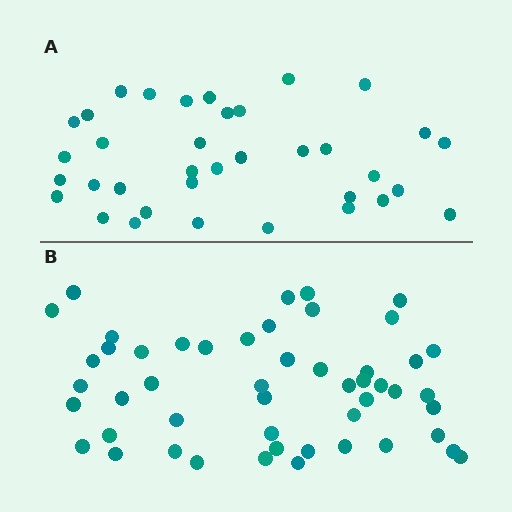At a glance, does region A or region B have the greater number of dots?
Region B (the bottom region) has more dots.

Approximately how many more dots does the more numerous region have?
Region B has approximately 15 more dots than region A.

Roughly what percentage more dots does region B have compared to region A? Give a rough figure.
About 40% more.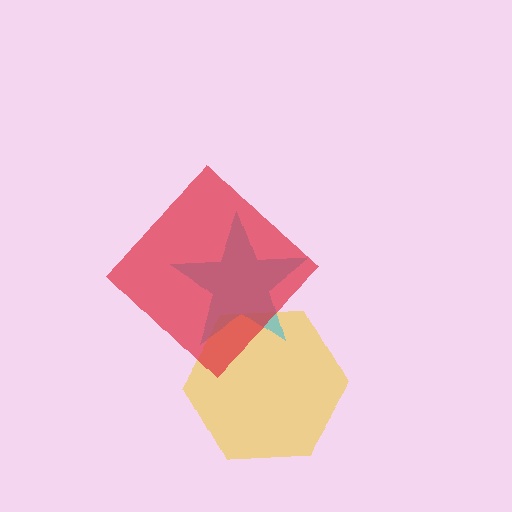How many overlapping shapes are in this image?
There are 3 overlapping shapes in the image.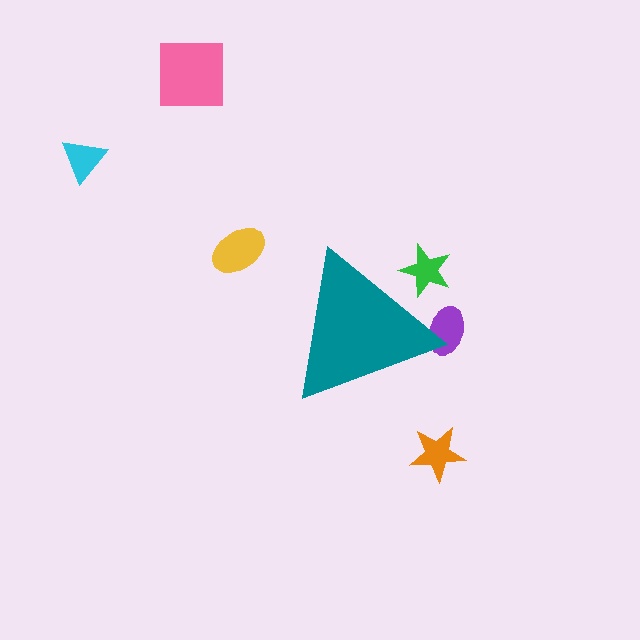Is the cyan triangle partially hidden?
No, the cyan triangle is fully visible.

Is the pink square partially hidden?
No, the pink square is fully visible.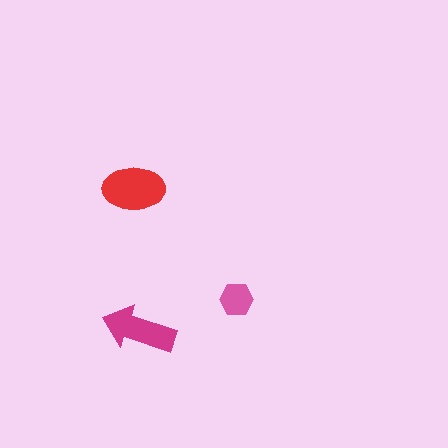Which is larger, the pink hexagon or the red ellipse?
The red ellipse.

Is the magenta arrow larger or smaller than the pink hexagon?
Larger.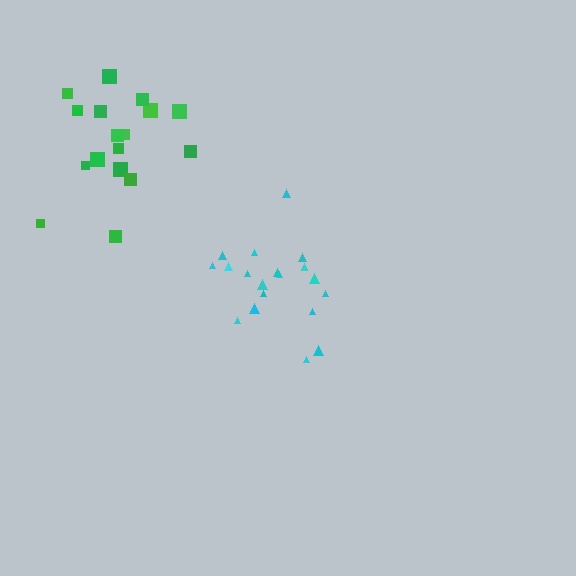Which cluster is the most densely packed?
Cyan.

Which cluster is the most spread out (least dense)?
Green.